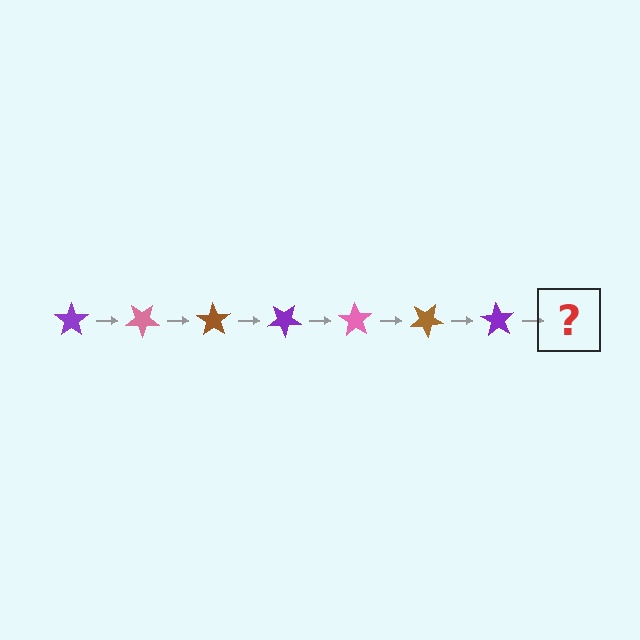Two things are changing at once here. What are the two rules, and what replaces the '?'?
The two rules are that it rotates 35 degrees each step and the color cycles through purple, pink, and brown. The '?' should be a pink star, rotated 245 degrees from the start.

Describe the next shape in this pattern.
It should be a pink star, rotated 245 degrees from the start.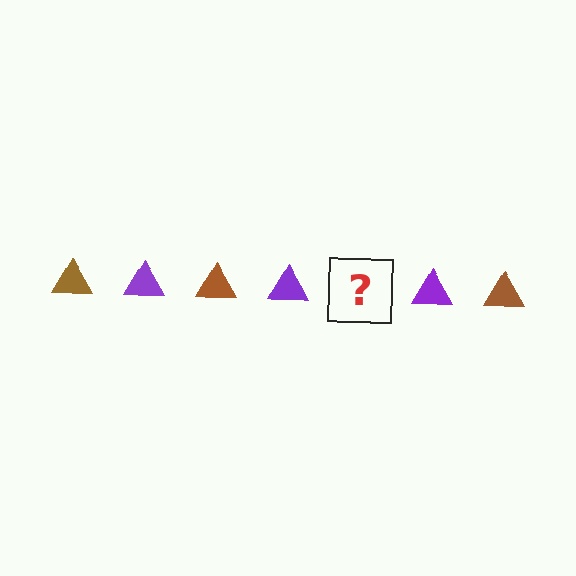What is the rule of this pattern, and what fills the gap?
The rule is that the pattern cycles through brown, purple triangles. The gap should be filled with a brown triangle.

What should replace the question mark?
The question mark should be replaced with a brown triangle.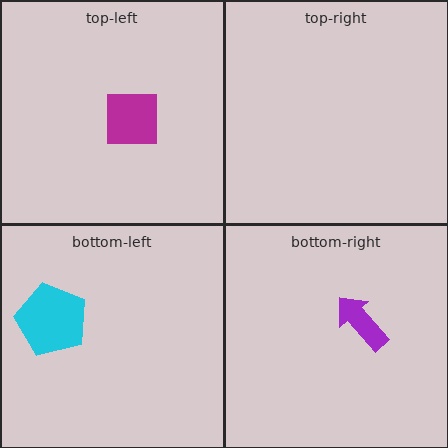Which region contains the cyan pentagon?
The bottom-left region.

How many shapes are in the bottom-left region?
1.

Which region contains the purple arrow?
The bottom-right region.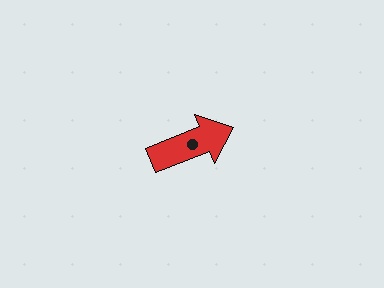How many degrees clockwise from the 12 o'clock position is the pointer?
Approximately 68 degrees.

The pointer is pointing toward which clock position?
Roughly 2 o'clock.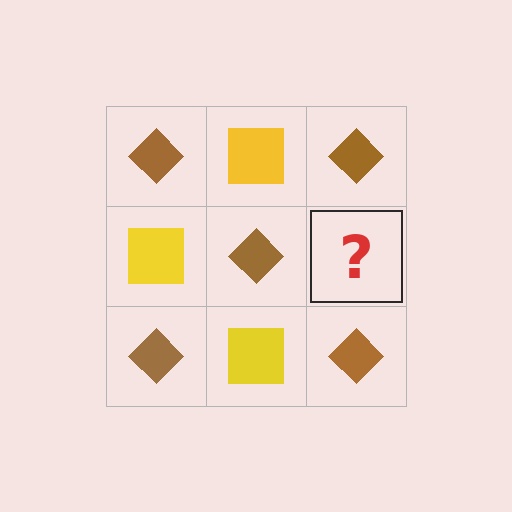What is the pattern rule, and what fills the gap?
The rule is that it alternates brown diamond and yellow square in a checkerboard pattern. The gap should be filled with a yellow square.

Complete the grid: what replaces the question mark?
The question mark should be replaced with a yellow square.